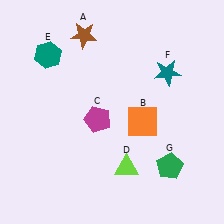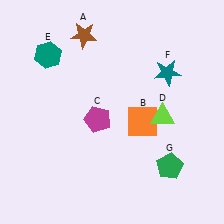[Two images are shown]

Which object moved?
The lime triangle (D) moved up.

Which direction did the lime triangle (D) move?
The lime triangle (D) moved up.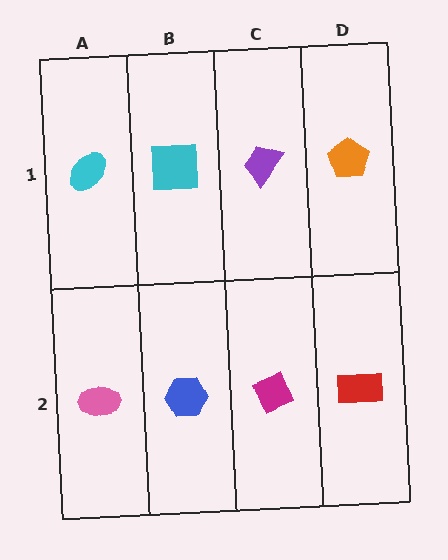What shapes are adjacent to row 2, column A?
A cyan ellipse (row 1, column A), a blue hexagon (row 2, column B).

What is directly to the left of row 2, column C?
A blue hexagon.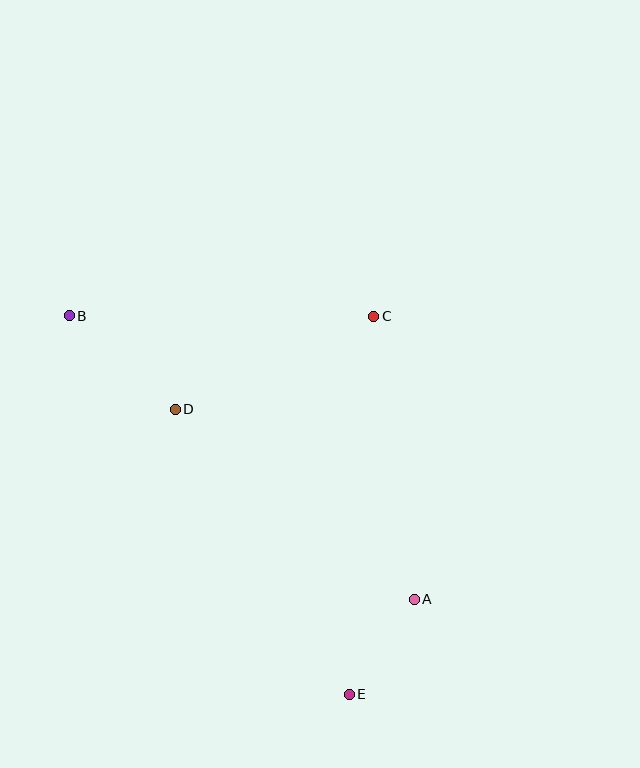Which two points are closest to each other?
Points A and E are closest to each other.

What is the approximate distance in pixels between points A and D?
The distance between A and D is approximately 305 pixels.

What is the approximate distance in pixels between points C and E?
The distance between C and E is approximately 378 pixels.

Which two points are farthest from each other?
Points B and E are farthest from each other.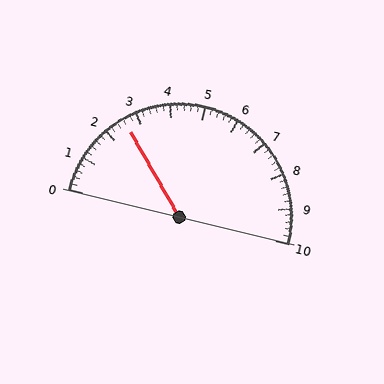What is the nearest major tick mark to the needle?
The nearest major tick mark is 3.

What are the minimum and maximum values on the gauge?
The gauge ranges from 0 to 10.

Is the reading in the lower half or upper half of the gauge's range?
The reading is in the lower half of the range (0 to 10).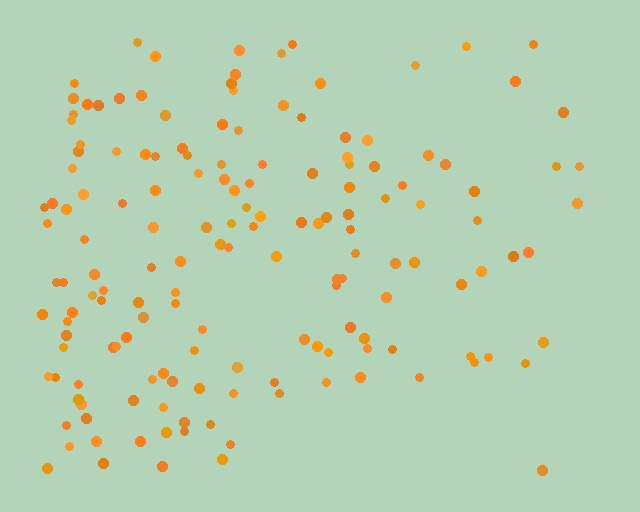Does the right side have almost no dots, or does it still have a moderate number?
Still a moderate number, just noticeably fewer than the left.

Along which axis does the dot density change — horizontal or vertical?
Horizontal.